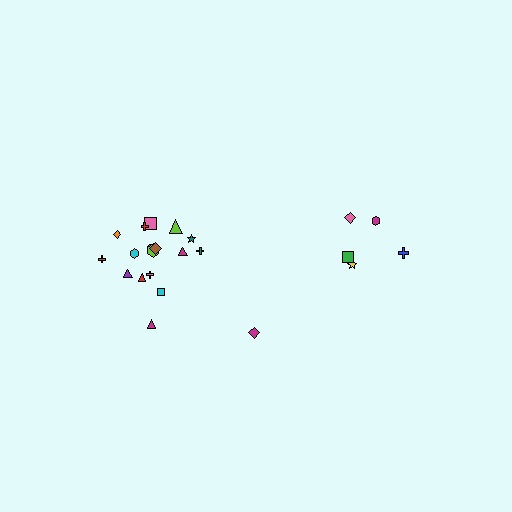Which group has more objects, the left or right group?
The left group.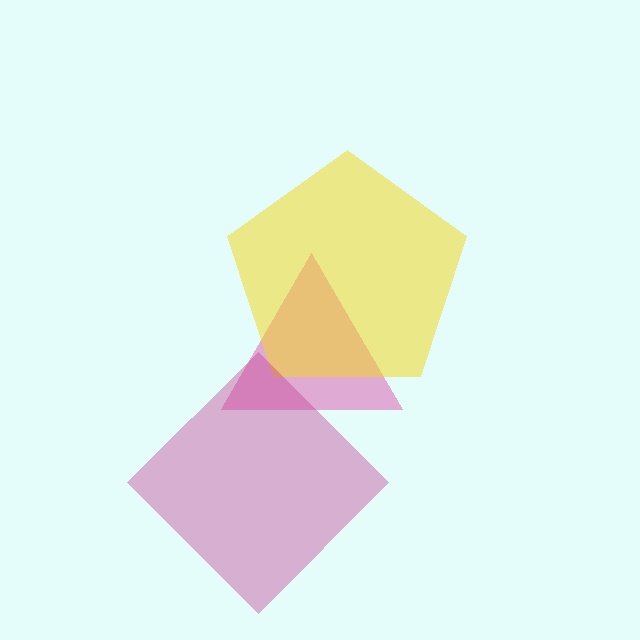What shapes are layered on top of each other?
The layered shapes are: a pink triangle, a yellow pentagon, a magenta diamond.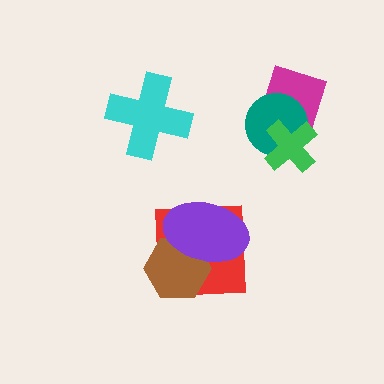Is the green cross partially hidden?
No, no other shape covers it.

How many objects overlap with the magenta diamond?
2 objects overlap with the magenta diamond.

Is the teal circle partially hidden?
Yes, it is partially covered by another shape.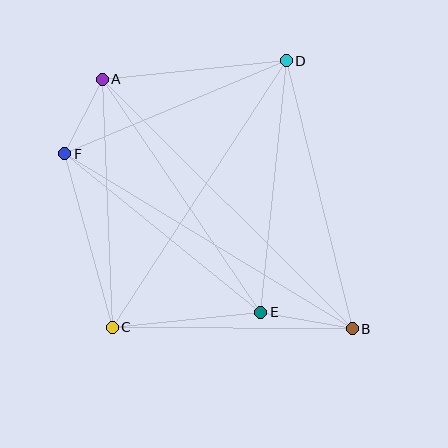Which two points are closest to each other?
Points A and F are closest to each other.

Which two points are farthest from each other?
Points A and B are farthest from each other.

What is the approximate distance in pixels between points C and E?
The distance between C and E is approximately 149 pixels.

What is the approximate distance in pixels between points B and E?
The distance between B and E is approximately 93 pixels.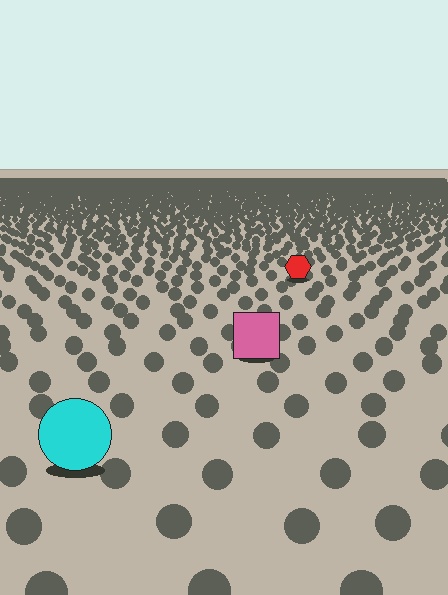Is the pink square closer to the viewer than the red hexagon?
Yes. The pink square is closer — you can tell from the texture gradient: the ground texture is coarser near it.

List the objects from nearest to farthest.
From nearest to farthest: the cyan circle, the pink square, the red hexagon.